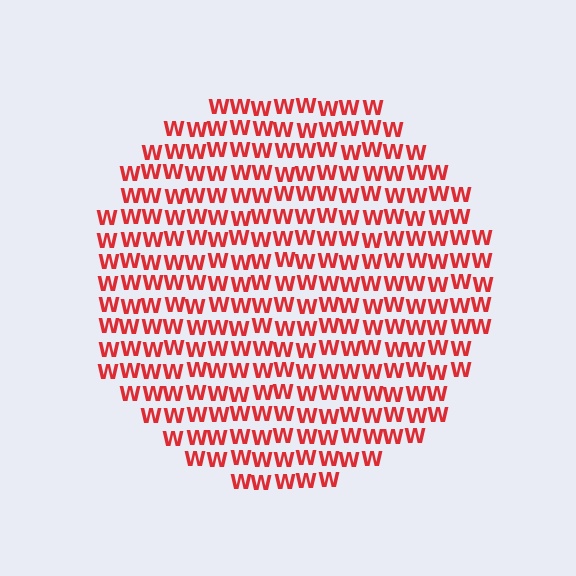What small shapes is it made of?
It is made of small letter W's.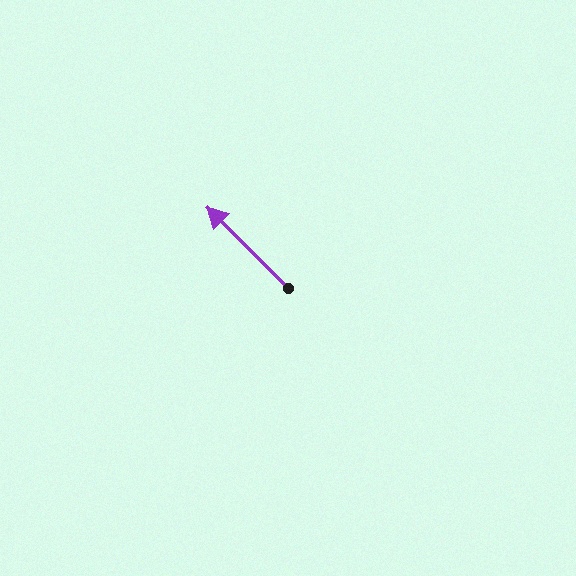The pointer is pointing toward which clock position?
Roughly 10 o'clock.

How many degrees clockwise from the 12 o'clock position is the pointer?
Approximately 315 degrees.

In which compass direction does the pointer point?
Northwest.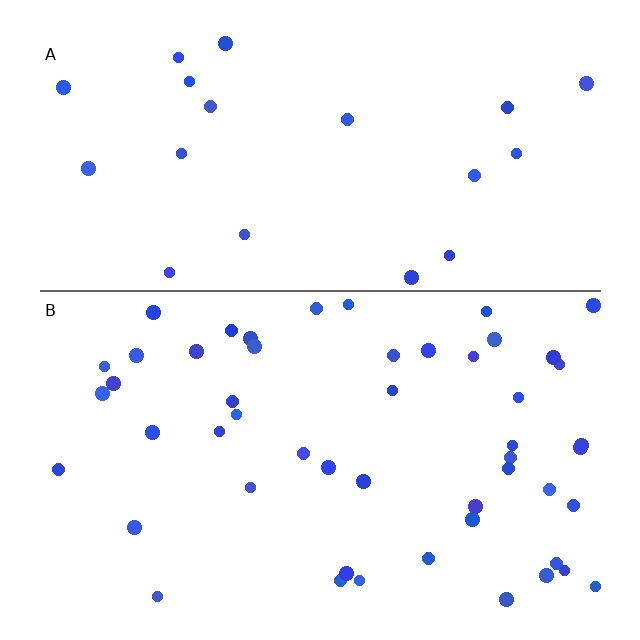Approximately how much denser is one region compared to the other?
Approximately 2.5× — region B over region A.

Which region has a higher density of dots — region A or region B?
B (the bottom).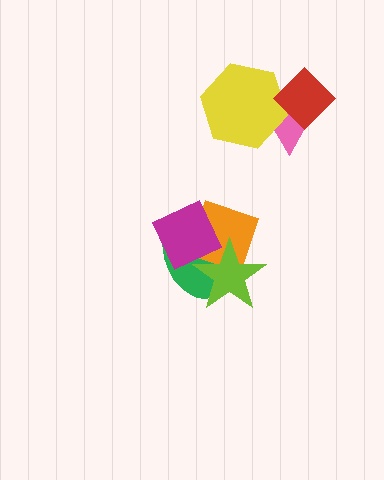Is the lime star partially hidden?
Yes, it is partially covered by another shape.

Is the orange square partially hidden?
Yes, it is partially covered by another shape.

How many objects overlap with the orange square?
3 objects overlap with the orange square.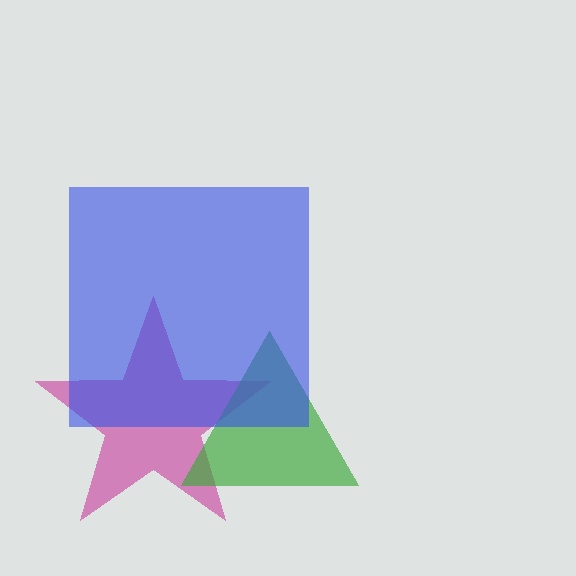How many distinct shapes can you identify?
There are 3 distinct shapes: a magenta star, a green triangle, a blue square.